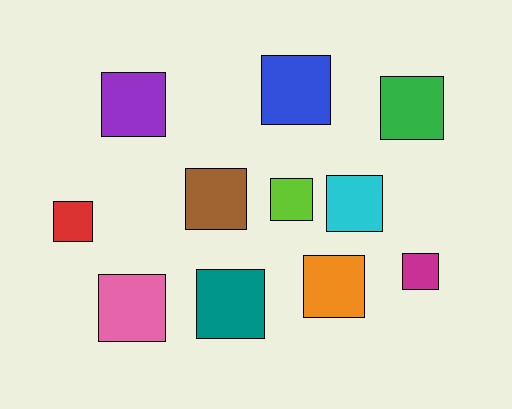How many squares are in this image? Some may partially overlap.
There are 11 squares.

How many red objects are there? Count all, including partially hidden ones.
There is 1 red object.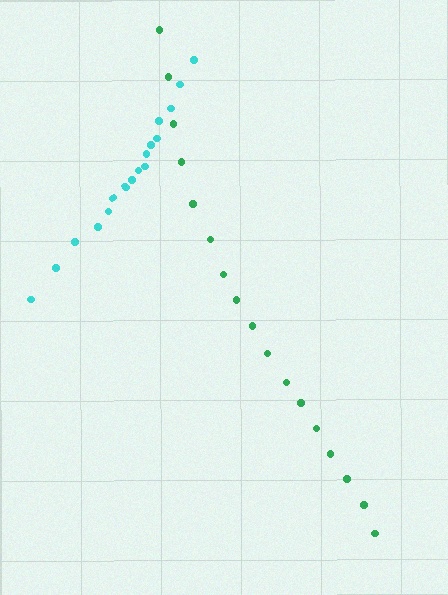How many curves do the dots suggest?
There are 2 distinct paths.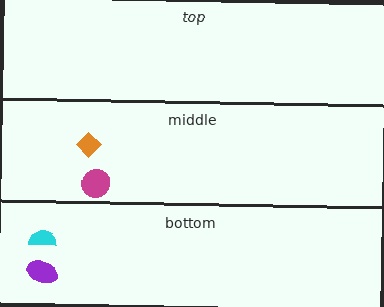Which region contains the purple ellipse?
The bottom region.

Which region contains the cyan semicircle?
The bottom region.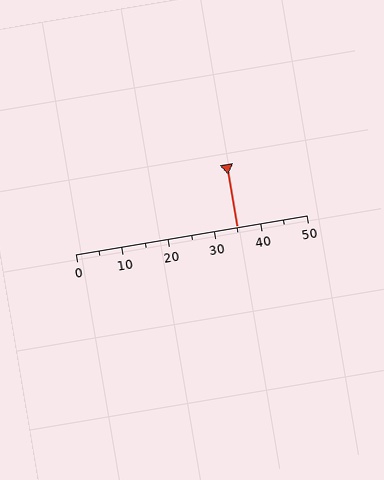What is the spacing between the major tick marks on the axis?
The major ticks are spaced 10 apart.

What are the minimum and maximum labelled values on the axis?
The axis runs from 0 to 50.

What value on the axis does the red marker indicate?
The marker indicates approximately 35.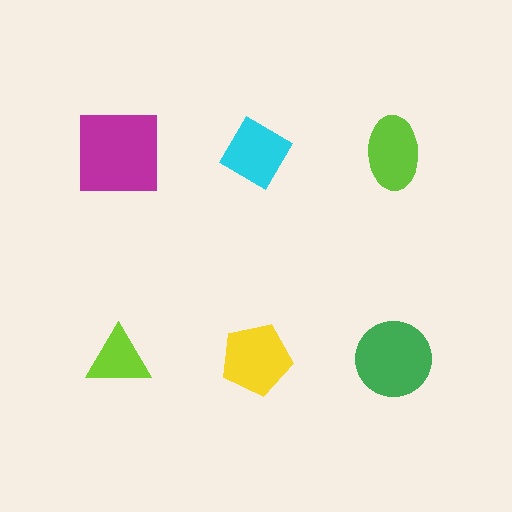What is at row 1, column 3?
A lime ellipse.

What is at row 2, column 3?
A green circle.